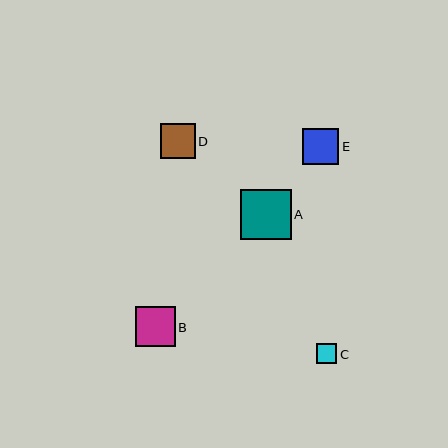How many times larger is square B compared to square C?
Square B is approximately 2.0 times the size of square C.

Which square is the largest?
Square A is the largest with a size of approximately 50 pixels.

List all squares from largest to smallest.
From largest to smallest: A, B, E, D, C.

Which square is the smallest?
Square C is the smallest with a size of approximately 20 pixels.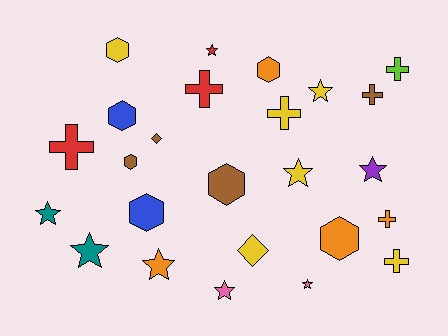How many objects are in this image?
There are 25 objects.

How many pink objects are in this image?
There are 2 pink objects.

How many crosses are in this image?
There are 7 crosses.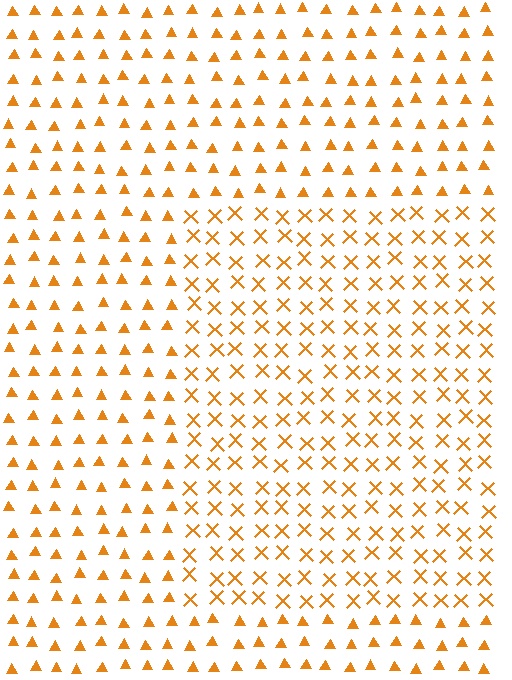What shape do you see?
I see a rectangle.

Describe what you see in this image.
The image is filled with small orange elements arranged in a uniform grid. A rectangle-shaped region contains X marks, while the surrounding area contains triangles. The boundary is defined purely by the change in element shape.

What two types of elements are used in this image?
The image uses X marks inside the rectangle region and triangles outside it.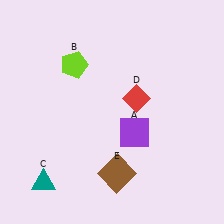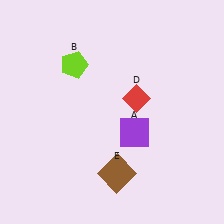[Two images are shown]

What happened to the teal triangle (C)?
The teal triangle (C) was removed in Image 2. It was in the bottom-left area of Image 1.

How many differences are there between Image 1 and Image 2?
There is 1 difference between the two images.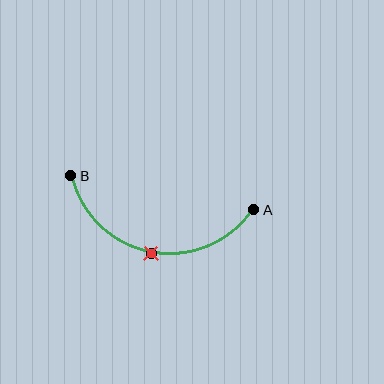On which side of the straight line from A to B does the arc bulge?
The arc bulges below the straight line connecting A and B.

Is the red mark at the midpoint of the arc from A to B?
Yes. The red mark lies on the arc at equal arc-length from both A and B — it is the arc midpoint.